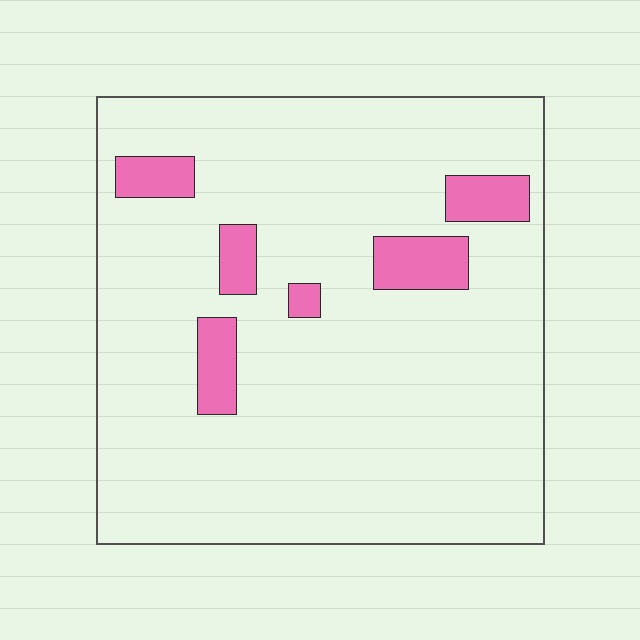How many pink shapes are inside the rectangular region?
6.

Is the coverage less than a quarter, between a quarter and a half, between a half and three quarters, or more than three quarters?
Less than a quarter.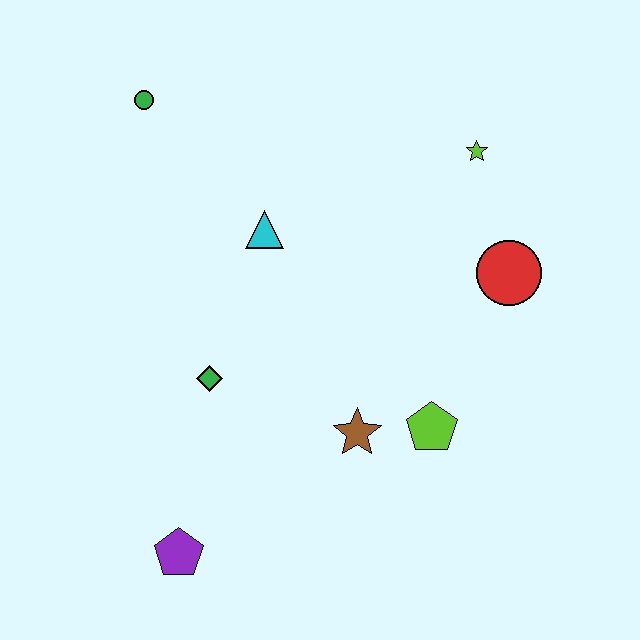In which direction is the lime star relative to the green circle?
The lime star is to the right of the green circle.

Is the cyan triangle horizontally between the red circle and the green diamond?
Yes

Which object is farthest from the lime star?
The purple pentagon is farthest from the lime star.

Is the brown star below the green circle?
Yes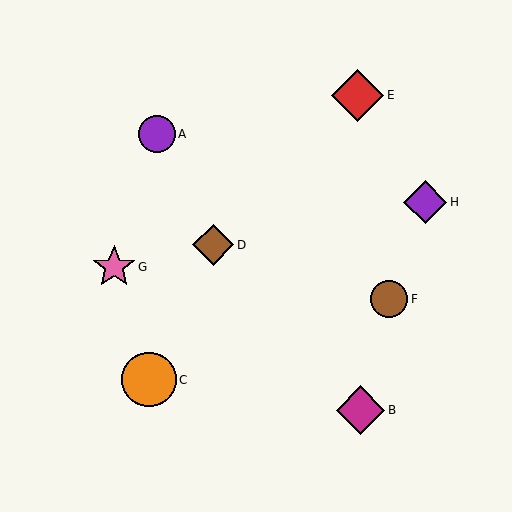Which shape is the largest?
The orange circle (labeled C) is the largest.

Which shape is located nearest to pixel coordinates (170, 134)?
The purple circle (labeled A) at (157, 134) is nearest to that location.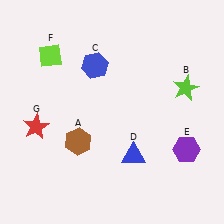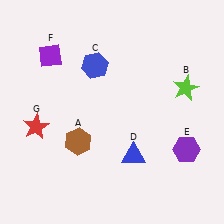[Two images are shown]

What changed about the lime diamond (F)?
In Image 1, F is lime. In Image 2, it changed to purple.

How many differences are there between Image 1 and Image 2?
There is 1 difference between the two images.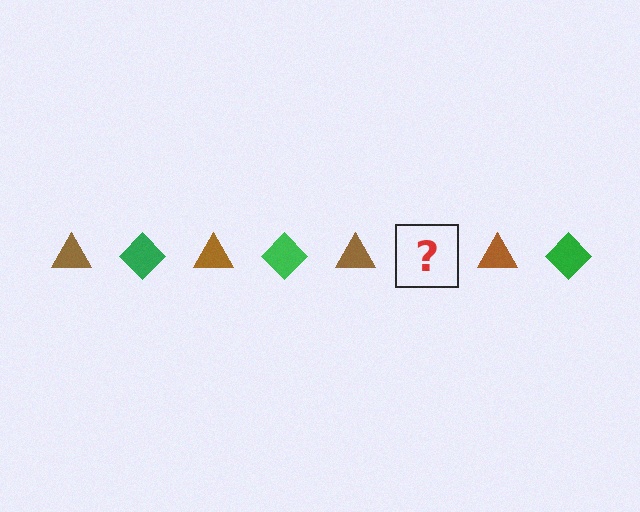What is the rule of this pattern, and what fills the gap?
The rule is that the pattern alternates between brown triangle and green diamond. The gap should be filled with a green diamond.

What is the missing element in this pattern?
The missing element is a green diamond.